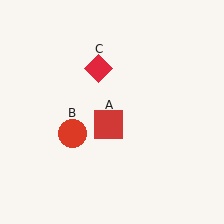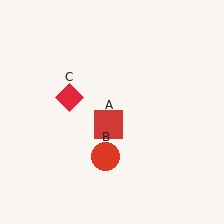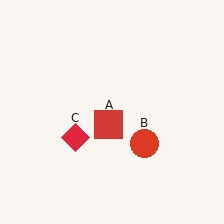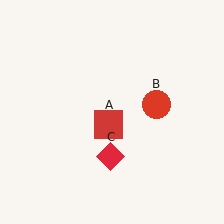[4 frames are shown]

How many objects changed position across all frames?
2 objects changed position: red circle (object B), red diamond (object C).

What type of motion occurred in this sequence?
The red circle (object B), red diamond (object C) rotated counterclockwise around the center of the scene.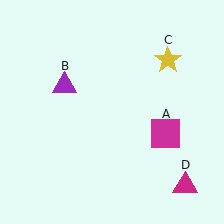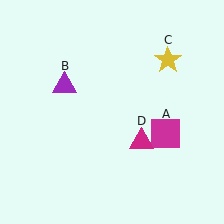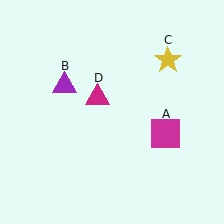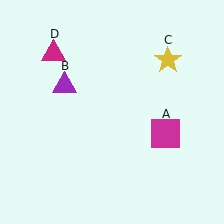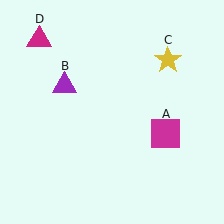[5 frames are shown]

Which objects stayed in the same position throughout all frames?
Magenta square (object A) and purple triangle (object B) and yellow star (object C) remained stationary.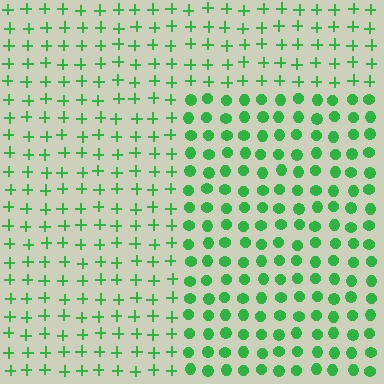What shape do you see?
I see a rectangle.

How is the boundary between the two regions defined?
The boundary is defined by a change in element shape: circles inside vs. plus signs outside. All elements share the same color and spacing.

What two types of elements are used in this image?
The image uses circles inside the rectangle region and plus signs outside it.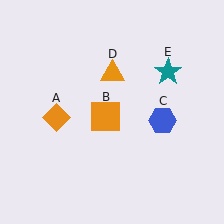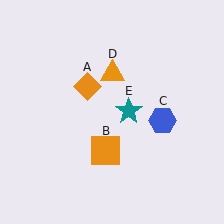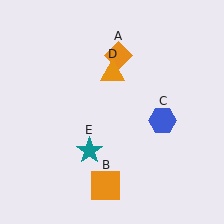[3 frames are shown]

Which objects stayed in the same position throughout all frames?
Blue hexagon (object C) and orange triangle (object D) remained stationary.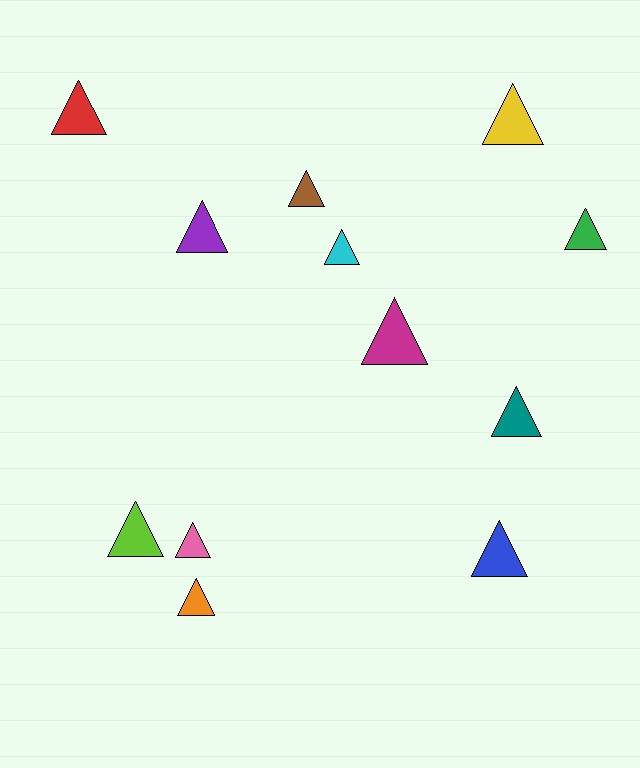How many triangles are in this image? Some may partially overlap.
There are 12 triangles.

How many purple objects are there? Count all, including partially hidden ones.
There is 1 purple object.